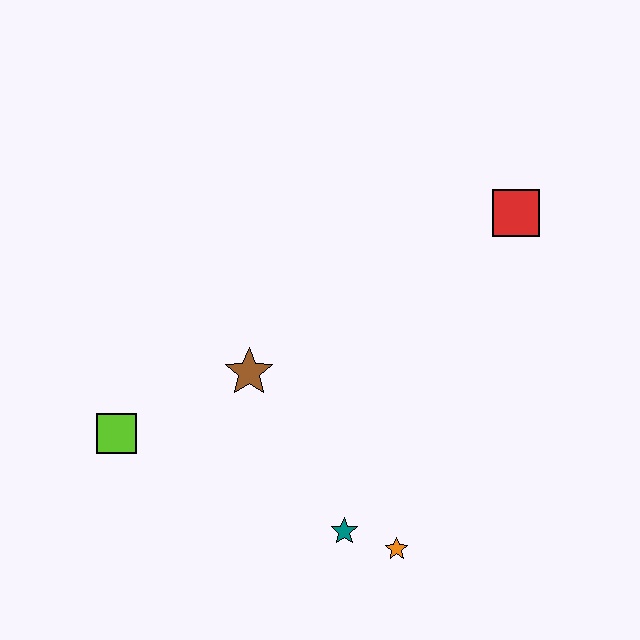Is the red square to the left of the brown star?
No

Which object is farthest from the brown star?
The red square is farthest from the brown star.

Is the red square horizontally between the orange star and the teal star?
No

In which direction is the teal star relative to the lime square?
The teal star is to the right of the lime square.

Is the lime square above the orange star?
Yes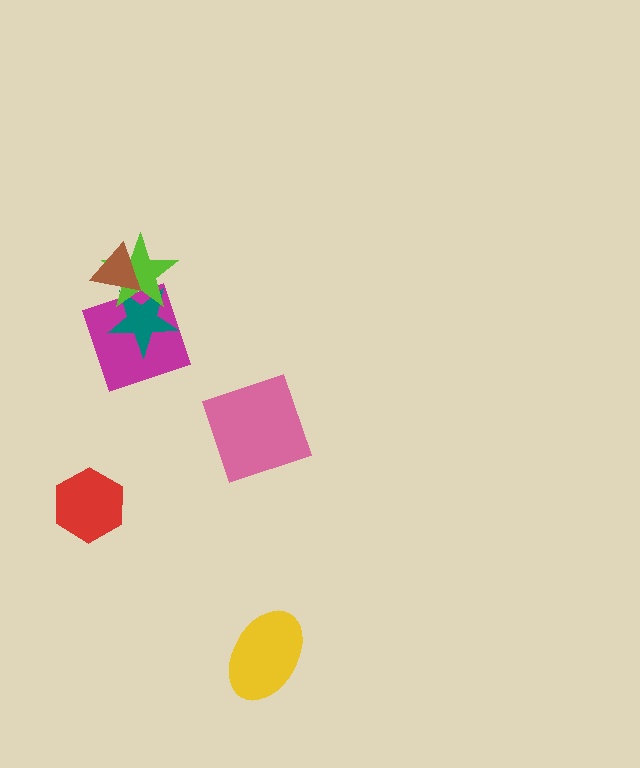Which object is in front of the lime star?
The brown triangle is in front of the lime star.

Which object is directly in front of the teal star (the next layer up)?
The lime star is directly in front of the teal star.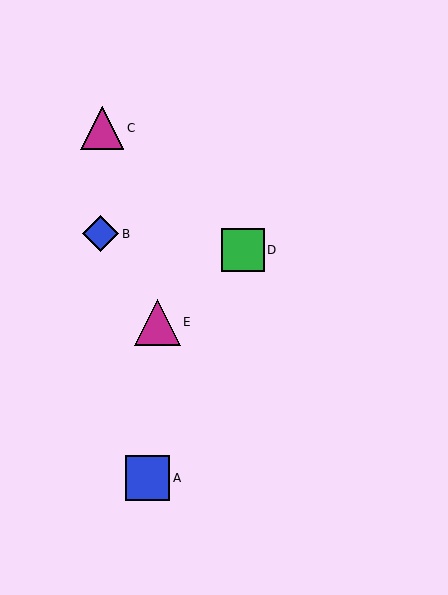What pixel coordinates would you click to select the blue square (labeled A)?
Click at (147, 478) to select the blue square A.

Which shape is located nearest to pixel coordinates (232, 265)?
The green square (labeled D) at (243, 250) is nearest to that location.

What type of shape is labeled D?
Shape D is a green square.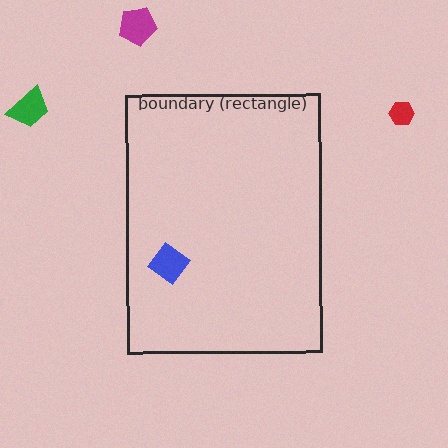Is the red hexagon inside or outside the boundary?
Outside.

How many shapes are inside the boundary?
1 inside, 3 outside.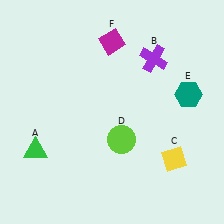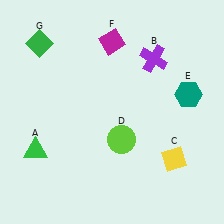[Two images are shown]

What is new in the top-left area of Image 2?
A green diamond (G) was added in the top-left area of Image 2.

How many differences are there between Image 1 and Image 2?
There is 1 difference between the two images.